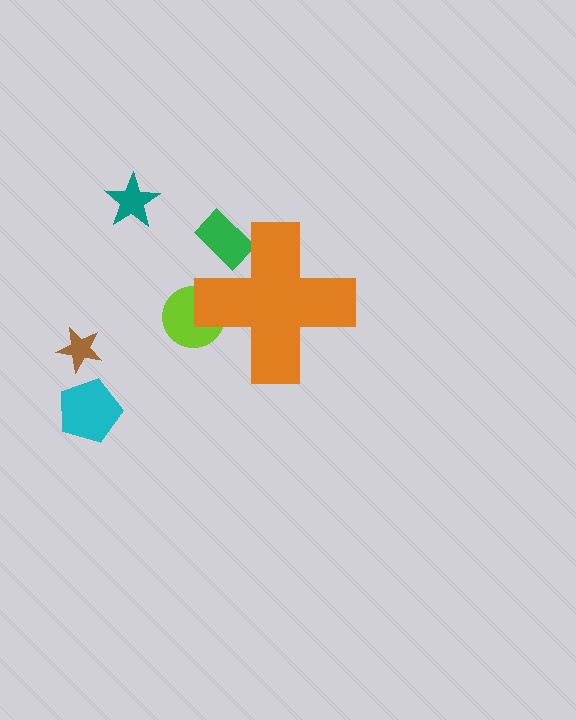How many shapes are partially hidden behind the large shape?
3 shapes are partially hidden.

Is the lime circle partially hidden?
Yes, the lime circle is partially hidden behind the orange cross.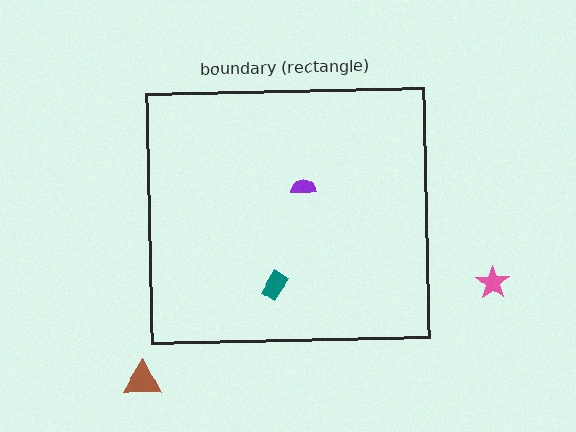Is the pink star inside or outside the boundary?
Outside.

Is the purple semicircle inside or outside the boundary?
Inside.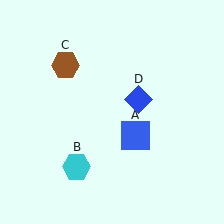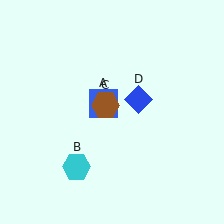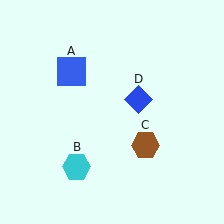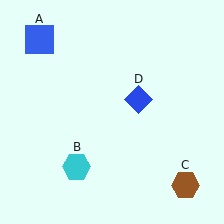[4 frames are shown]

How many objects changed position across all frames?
2 objects changed position: blue square (object A), brown hexagon (object C).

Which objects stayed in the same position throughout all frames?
Cyan hexagon (object B) and blue diamond (object D) remained stationary.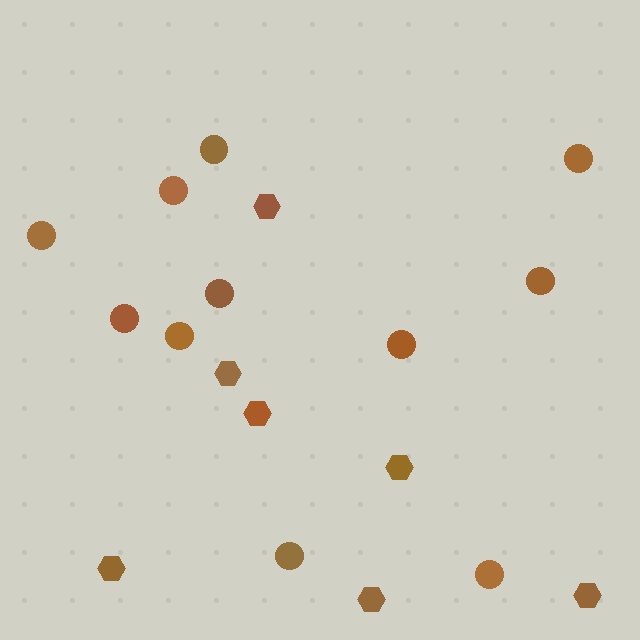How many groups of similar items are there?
There are 2 groups: one group of hexagons (7) and one group of circles (11).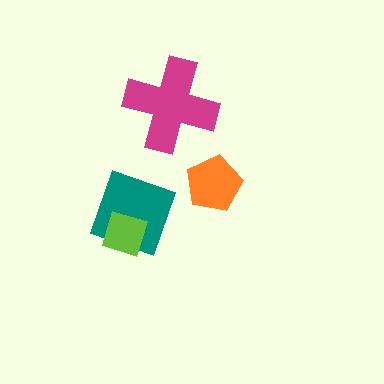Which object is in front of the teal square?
The lime diamond is in front of the teal square.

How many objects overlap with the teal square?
1 object overlaps with the teal square.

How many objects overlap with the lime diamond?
1 object overlaps with the lime diamond.